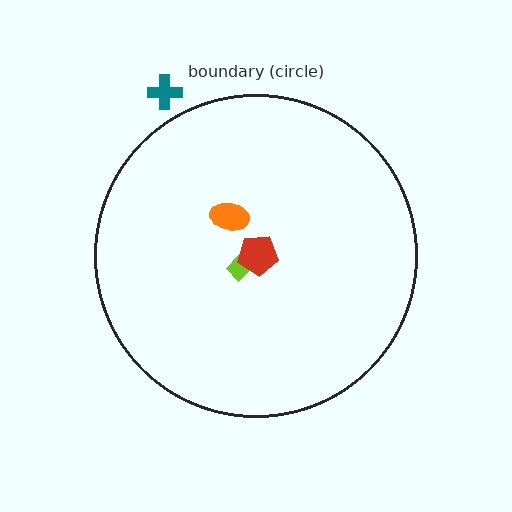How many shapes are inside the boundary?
3 inside, 1 outside.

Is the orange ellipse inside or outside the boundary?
Inside.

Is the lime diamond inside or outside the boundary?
Inside.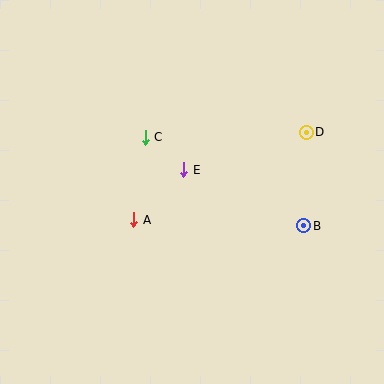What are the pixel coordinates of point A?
Point A is at (134, 220).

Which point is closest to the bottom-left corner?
Point A is closest to the bottom-left corner.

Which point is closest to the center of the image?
Point E at (184, 170) is closest to the center.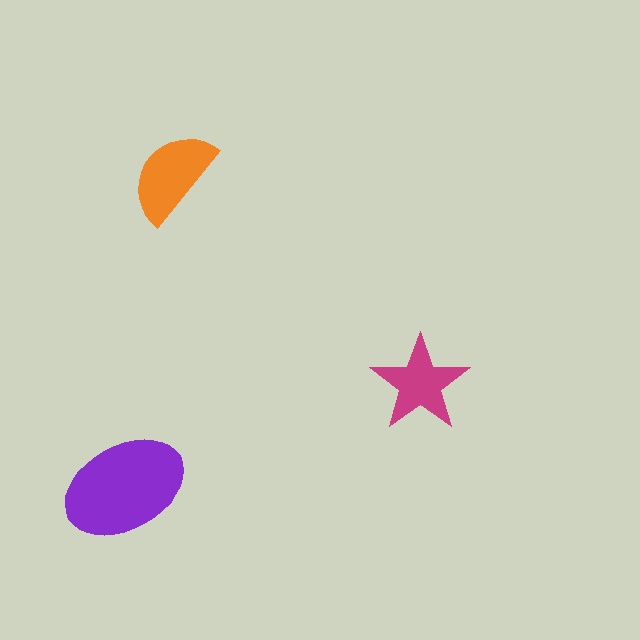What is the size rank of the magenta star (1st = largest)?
3rd.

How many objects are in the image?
There are 3 objects in the image.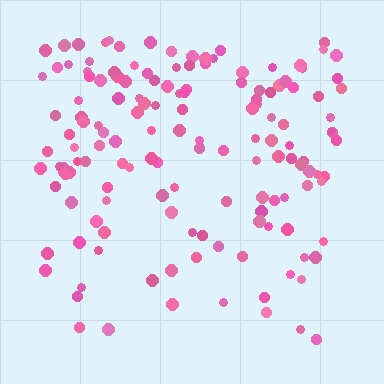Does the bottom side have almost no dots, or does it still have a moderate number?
Still a moderate number, just noticeably fewer than the top.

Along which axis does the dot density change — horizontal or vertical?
Vertical.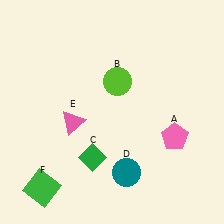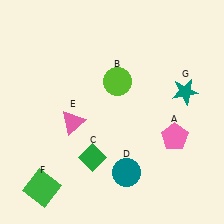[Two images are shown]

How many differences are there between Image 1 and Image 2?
There is 1 difference between the two images.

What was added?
A teal star (G) was added in Image 2.